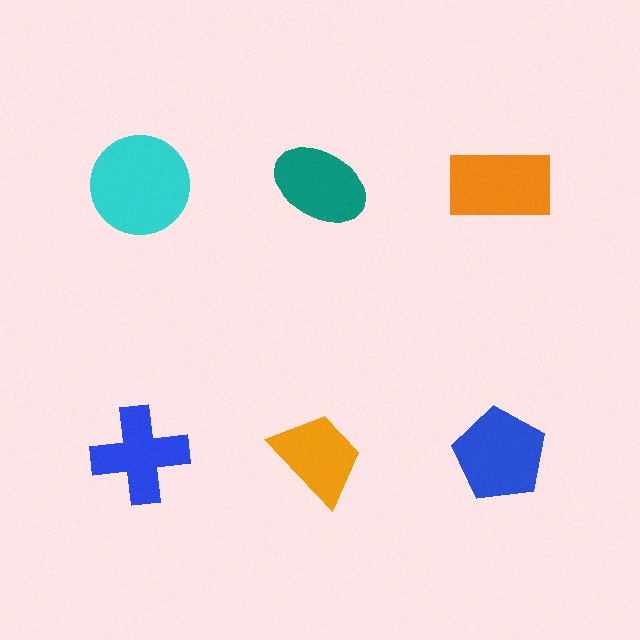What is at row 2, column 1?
A blue cross.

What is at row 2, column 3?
A blue pentagon.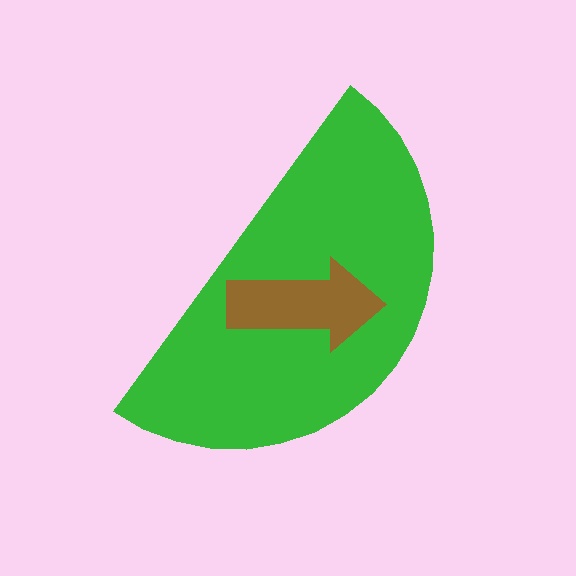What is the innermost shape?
The brown arrow.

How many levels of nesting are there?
2.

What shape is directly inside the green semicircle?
The brown arrow.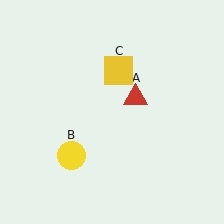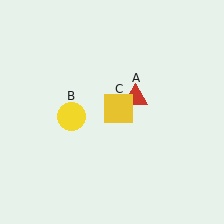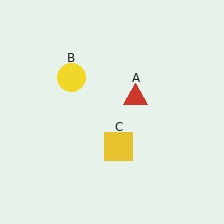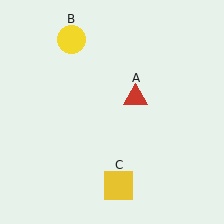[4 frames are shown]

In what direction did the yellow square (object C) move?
The yellow square (object C) moved down.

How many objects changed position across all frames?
2 objects changed position: yellow circle (object B), yellow square (object C).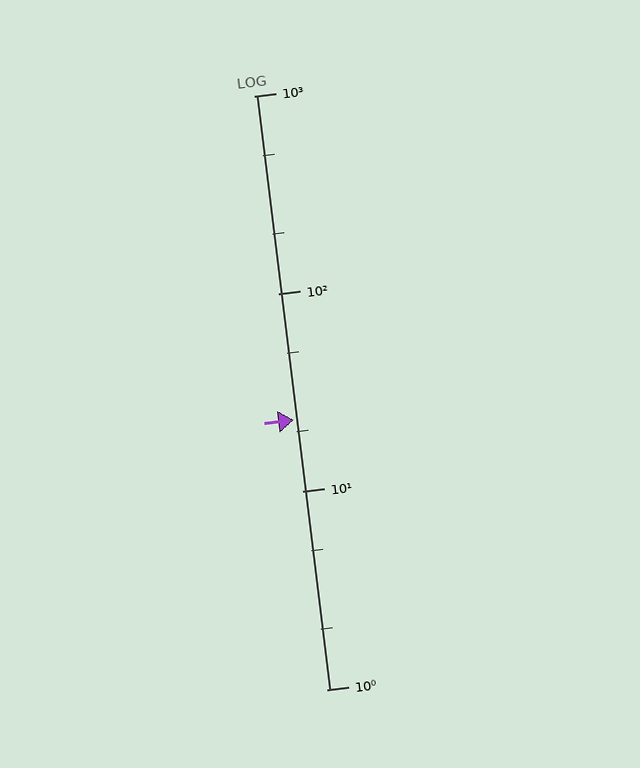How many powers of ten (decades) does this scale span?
The scale spans 3 decades, from 1 to 1000.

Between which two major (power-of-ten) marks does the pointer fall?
The pointer is between 10 and 100.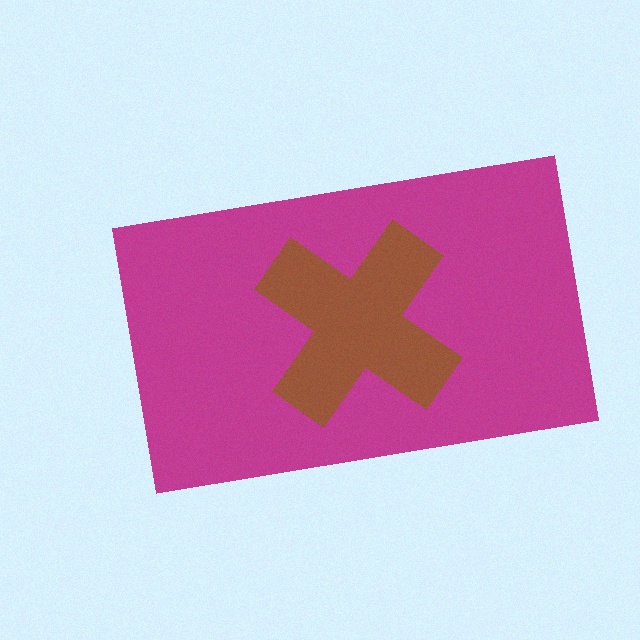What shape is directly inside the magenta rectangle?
The brown cross.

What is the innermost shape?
The brown cross.